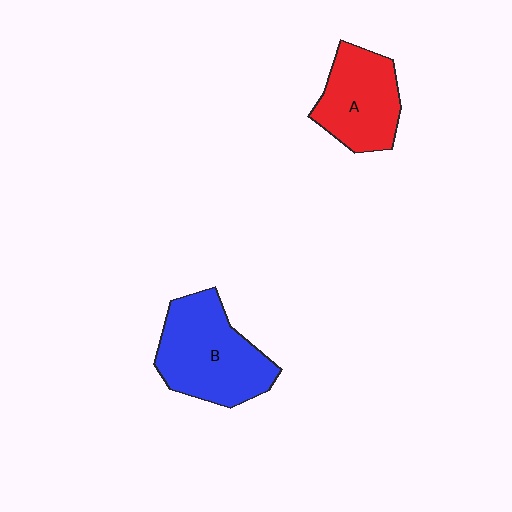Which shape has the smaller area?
Shape A (red).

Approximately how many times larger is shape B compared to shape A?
Approximately 1.3 times.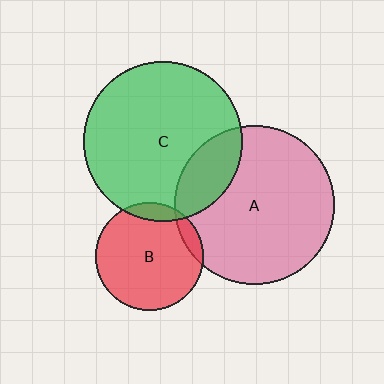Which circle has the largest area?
Circle A (pink).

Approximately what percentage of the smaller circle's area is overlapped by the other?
Approximately 10%.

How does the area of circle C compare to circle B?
Approximately 2.2 times.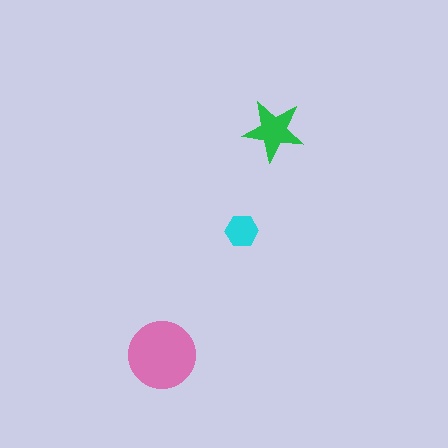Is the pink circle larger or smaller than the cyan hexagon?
Larger.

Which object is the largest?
The pink circle.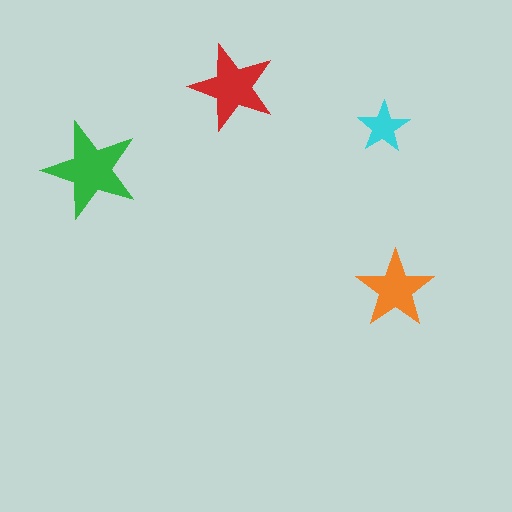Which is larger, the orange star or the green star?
The green one.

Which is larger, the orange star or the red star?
The red one.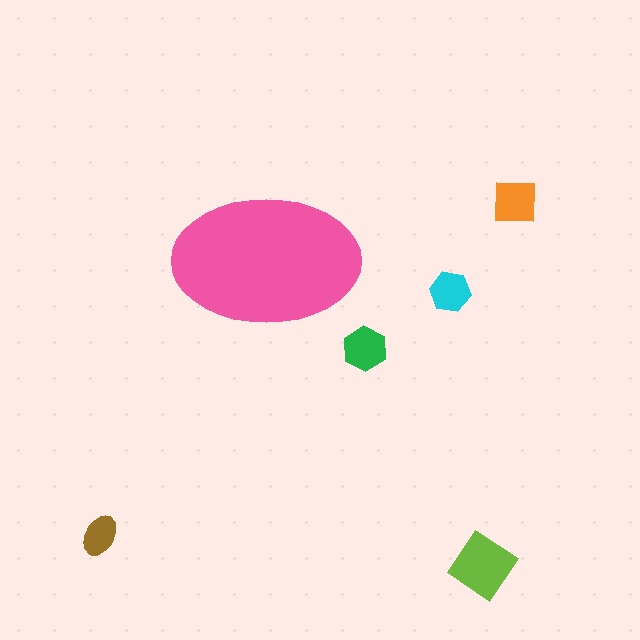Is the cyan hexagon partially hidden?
No, the cyan hexagon is fully visible.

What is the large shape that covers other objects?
A pink ellipse.